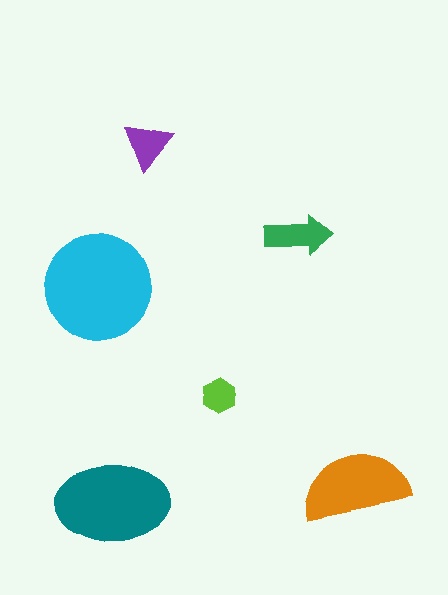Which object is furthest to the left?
The cyan circle is leftmost.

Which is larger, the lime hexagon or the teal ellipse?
The teal ellipse.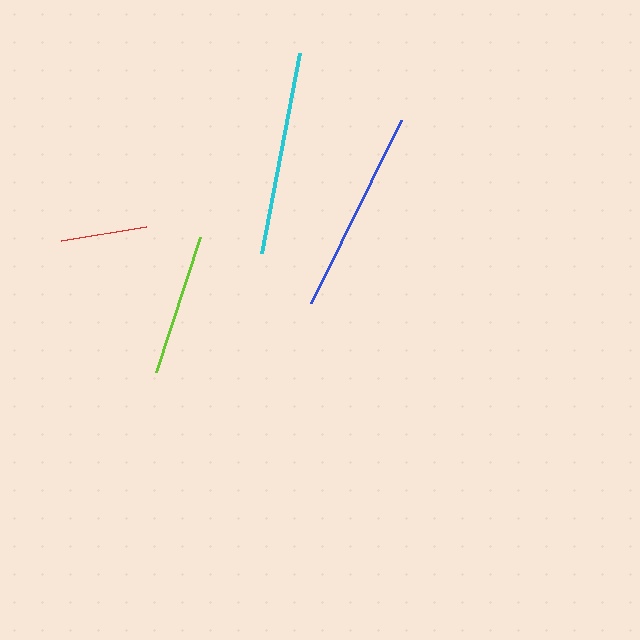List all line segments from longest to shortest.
From longest to shortest: cyan, blue, lime, red.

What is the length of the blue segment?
The blue segment is approximately 203 pixels long.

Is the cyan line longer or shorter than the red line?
The cyan line is longer than the red line.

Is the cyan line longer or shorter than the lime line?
The cyan line is longer than the lime line.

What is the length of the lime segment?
The lime segment is approximately 142 pixels long.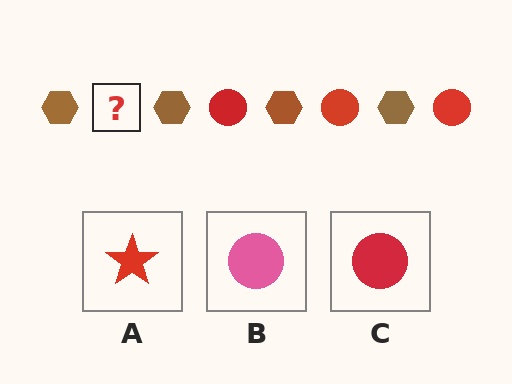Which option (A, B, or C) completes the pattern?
C.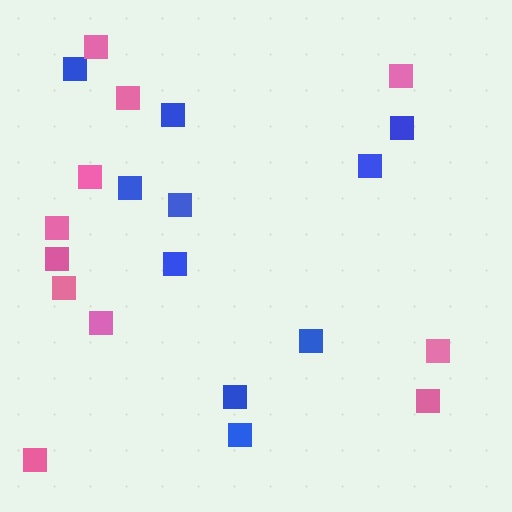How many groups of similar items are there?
There are 2 groups: one group of blue squares (10) and one group of pink squares (11).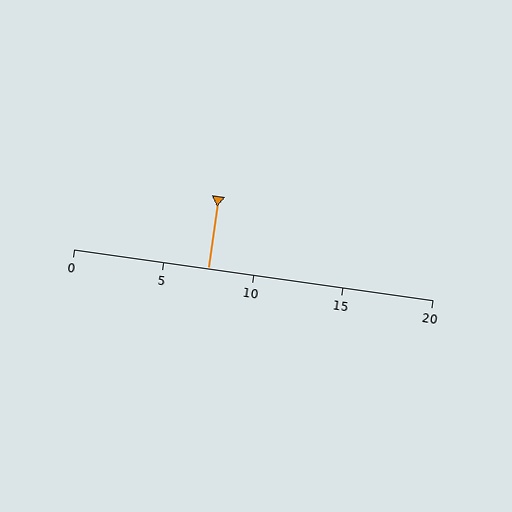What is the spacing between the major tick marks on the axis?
The major ticks are spaced 5 apart.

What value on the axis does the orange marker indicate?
The marker indicates approximately 7.5.